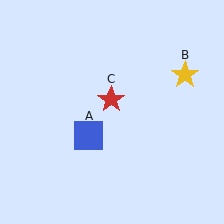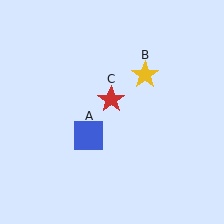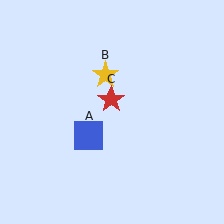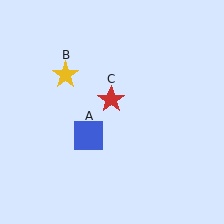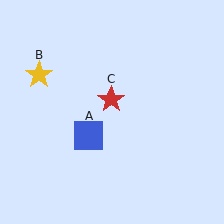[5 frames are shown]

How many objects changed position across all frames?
1 object changed position: yellow star (object B).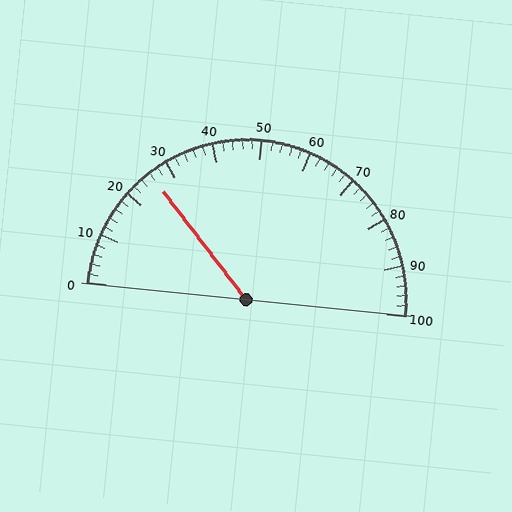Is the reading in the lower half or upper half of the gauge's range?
The reading is in the lower half of the range (0 to 100).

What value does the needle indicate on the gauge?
The needle indicates approximately 26.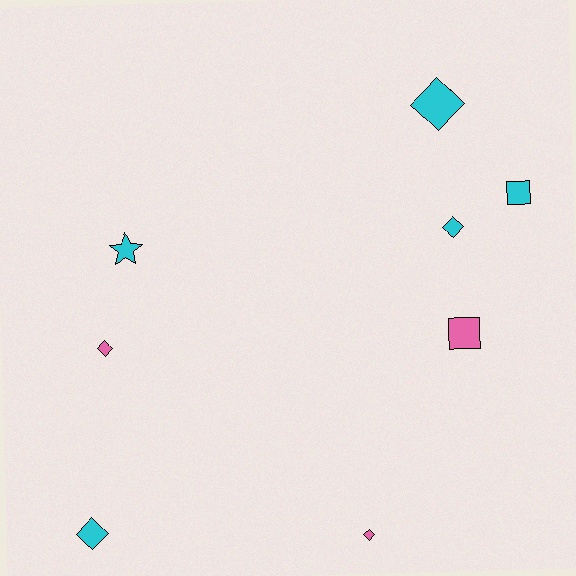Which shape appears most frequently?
Diamond, with 5 objects.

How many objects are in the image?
There are 8 objects.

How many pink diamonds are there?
There are 2 pink diamonds.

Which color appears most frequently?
Cyan, with 5 objects.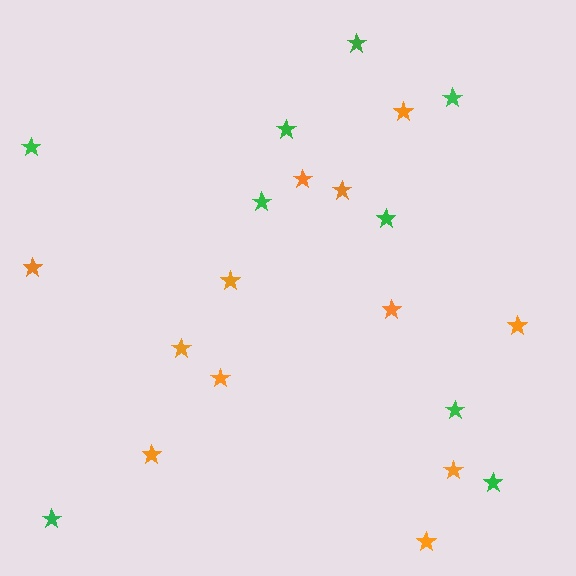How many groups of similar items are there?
There are 2 groups: one group of green stars (9) and one group of orange stars (12).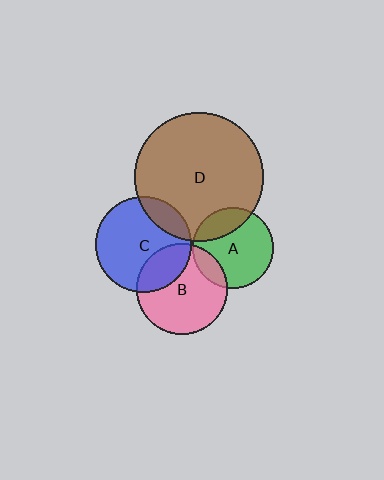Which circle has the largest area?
Circle D (brown).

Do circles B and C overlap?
Yes.